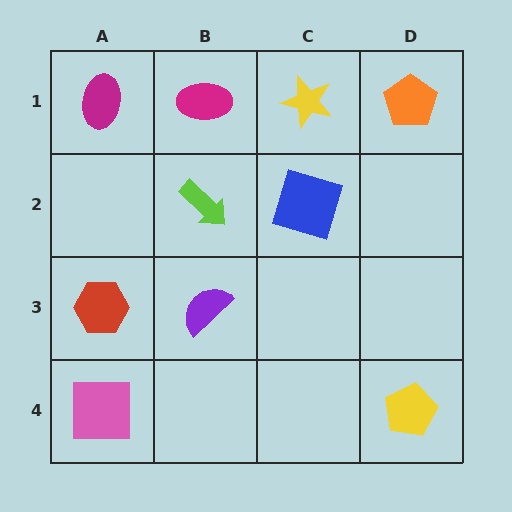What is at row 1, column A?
A magenta ellipse.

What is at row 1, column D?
An orange pentagon.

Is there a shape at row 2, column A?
No, that cell is empty.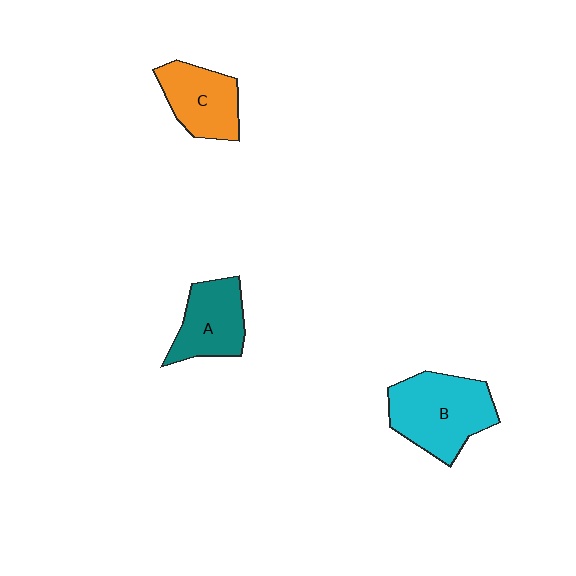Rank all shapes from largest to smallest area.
From largest to smallest: B (cyan), C (orange), A (teal).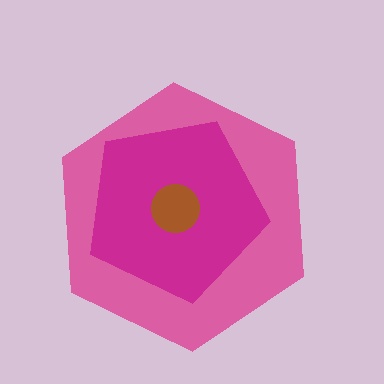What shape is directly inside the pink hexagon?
The magenta pentagon.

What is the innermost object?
The brown circle.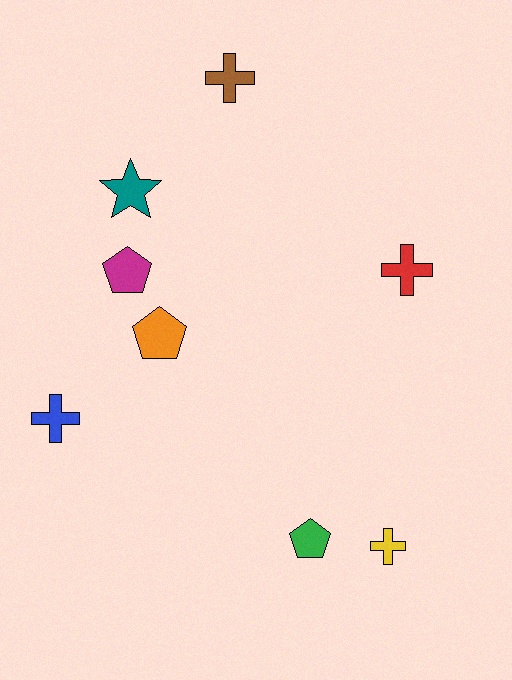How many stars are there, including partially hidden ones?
There is 1 star.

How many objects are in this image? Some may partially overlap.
There are 8 objects.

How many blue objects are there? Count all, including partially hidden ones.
There is 1 blue object.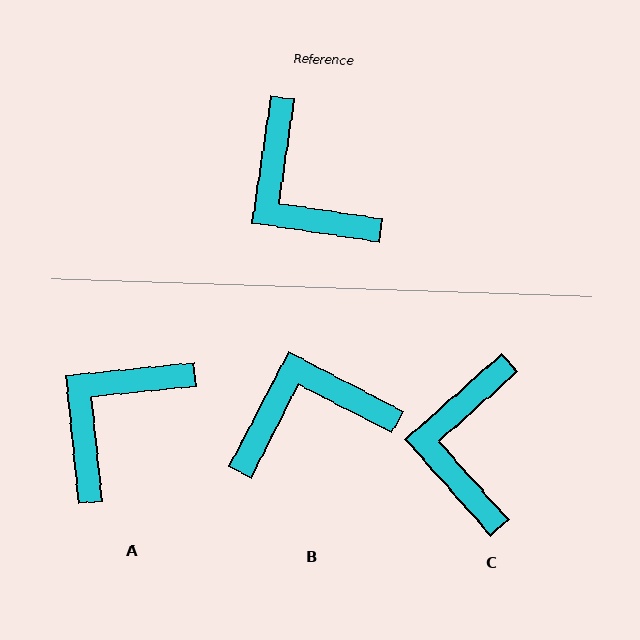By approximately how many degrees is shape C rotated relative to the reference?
Approximately 40 degrees clockwise.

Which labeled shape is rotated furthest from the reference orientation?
B, about 109 degrees away.